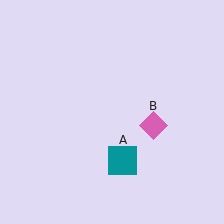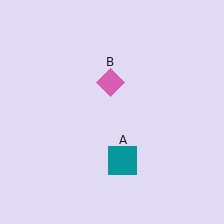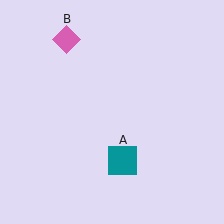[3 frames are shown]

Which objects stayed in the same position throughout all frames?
Teal square (object A) remained stationary.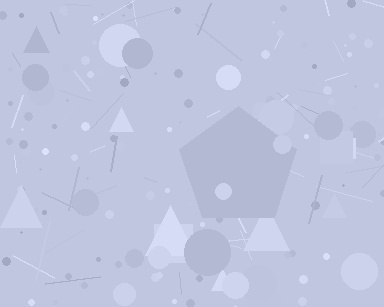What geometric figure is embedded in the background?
A pentagon is embedded in the background.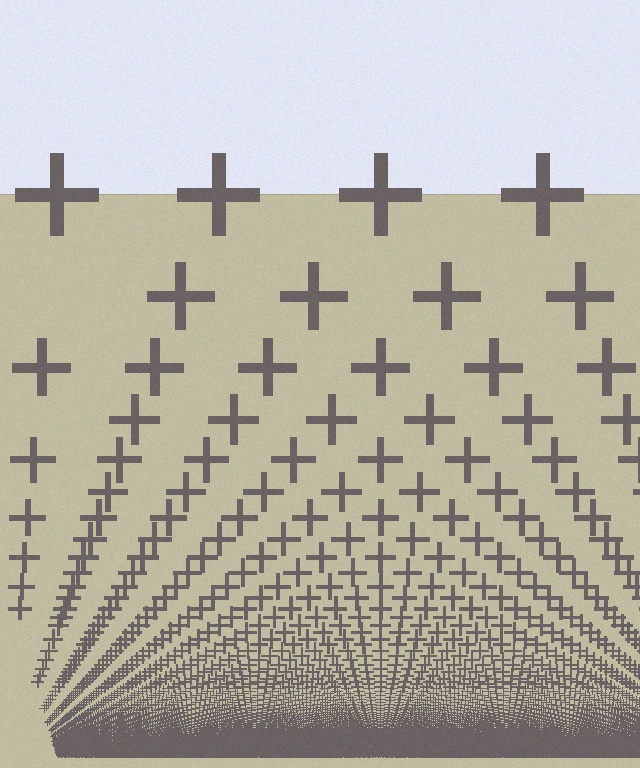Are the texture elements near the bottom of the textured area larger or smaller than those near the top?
Smaller. The gradient is inverted — elements near the bottom are smaller and denser.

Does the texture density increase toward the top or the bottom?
Density increases toward the bottom.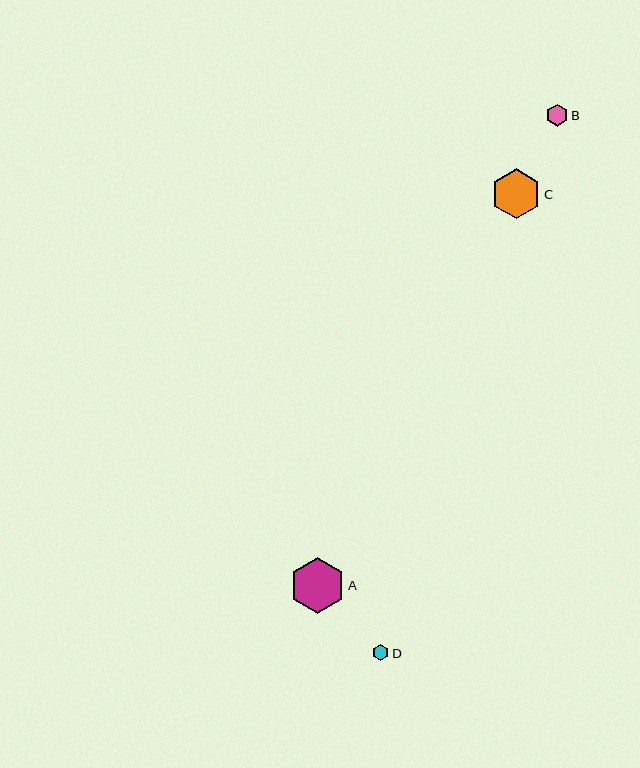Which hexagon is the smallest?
Hexagon D is the smallest with a size of approximately 16 pixels.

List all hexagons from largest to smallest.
From largest to smallest: A, C, B, D.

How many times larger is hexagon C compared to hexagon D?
Hexagon C is approximately 3.2 times the size of hexagon D.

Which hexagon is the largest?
Hexagon A is the largest with a size of approximately 56 pixels.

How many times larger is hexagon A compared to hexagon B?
Hexagon A is approximately 2.5 times the size of hexagon B.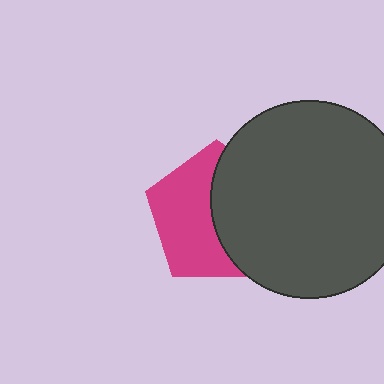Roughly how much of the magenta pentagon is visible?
About half of it is visible (roughly 52%).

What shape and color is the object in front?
The object in front is a dark gray circle.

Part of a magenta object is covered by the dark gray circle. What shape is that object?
It is a pentagon.